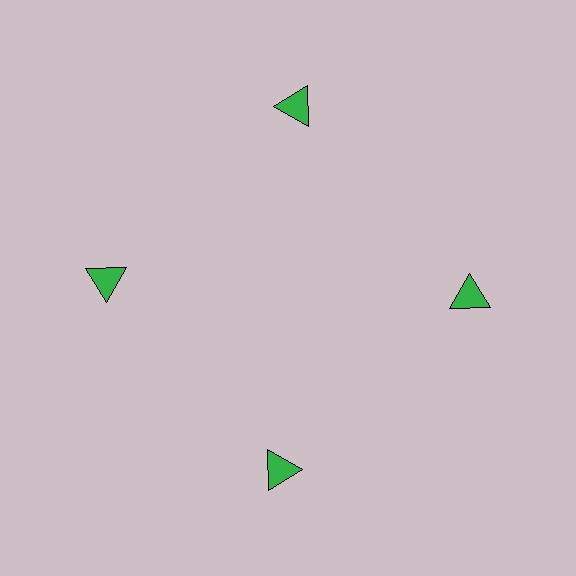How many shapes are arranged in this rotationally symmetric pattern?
There are 4 shapes, arranged in 4 groups of 1.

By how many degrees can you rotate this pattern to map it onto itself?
The pattern maps onto itself every 90 degrees of rotation.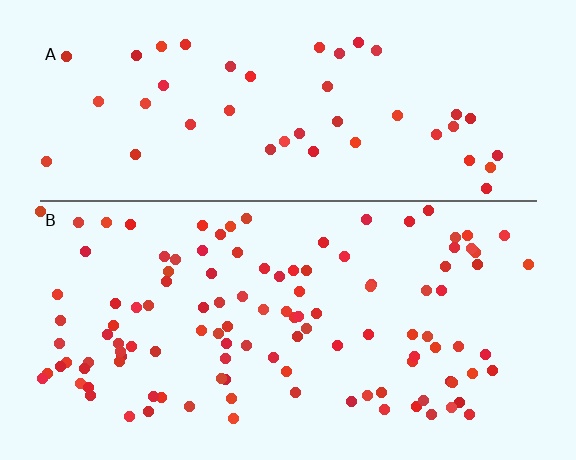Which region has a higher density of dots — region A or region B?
B (the bottom).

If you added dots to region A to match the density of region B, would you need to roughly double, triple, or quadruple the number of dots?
Approximately double.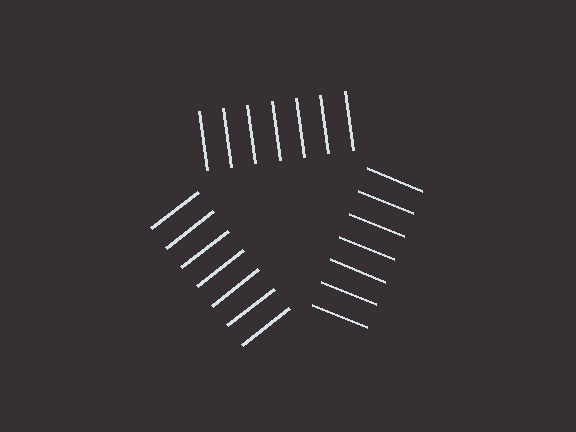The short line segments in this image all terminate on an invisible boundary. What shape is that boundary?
An illusory triangle — the line segments terminate on its edges but no continuous stroke is drawn.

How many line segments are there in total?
21 — 7 along each of the 3 edges.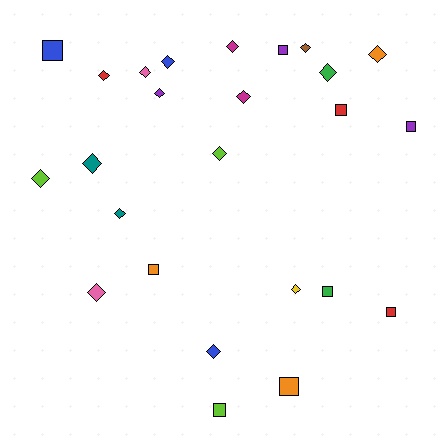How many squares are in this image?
There are 9 squares.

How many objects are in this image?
There are 25 objects.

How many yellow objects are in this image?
There is 1 yellow object.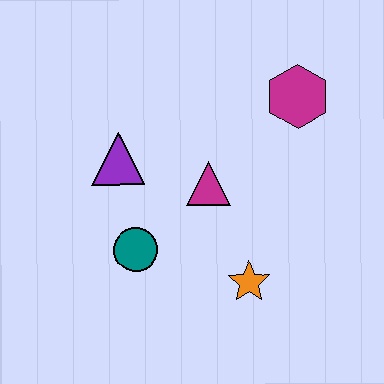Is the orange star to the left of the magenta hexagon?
Yes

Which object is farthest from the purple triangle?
The magenta hexagon is farthest from the purple triangle.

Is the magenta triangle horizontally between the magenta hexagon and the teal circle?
Yes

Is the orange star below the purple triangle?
Yes